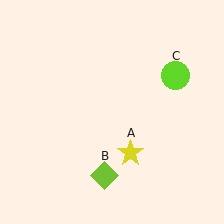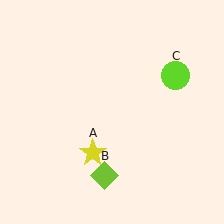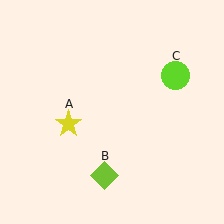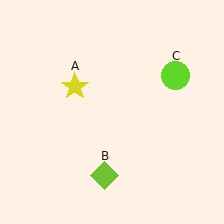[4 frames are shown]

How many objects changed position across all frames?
1 object changed position: yellow star (object A).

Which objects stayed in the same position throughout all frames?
Lime diamond (object B) and lime circle (object C) remained stationary.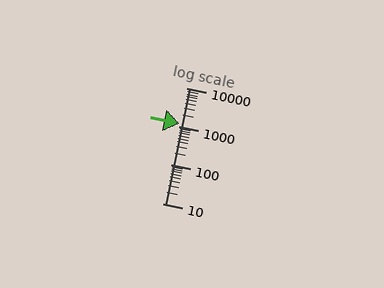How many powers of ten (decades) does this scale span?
The scale spans 3 decades, from 10 to 10000.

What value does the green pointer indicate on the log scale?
The pointer indicates approximately 1200.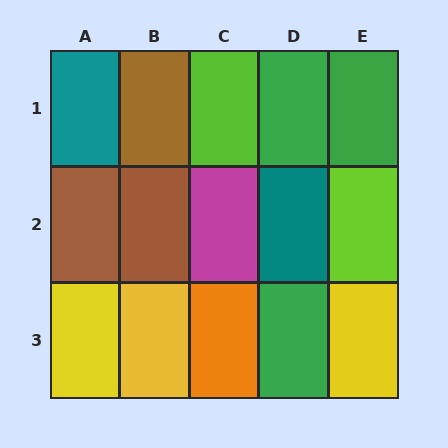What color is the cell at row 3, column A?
Yellow.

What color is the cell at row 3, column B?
Yellow.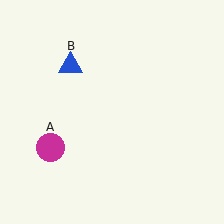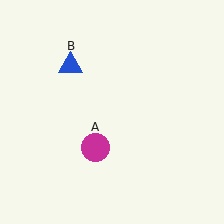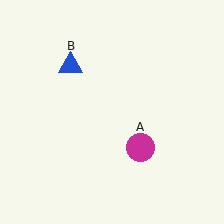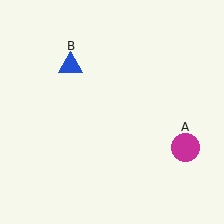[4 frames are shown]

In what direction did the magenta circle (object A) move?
The magenta circle (object A) moved right.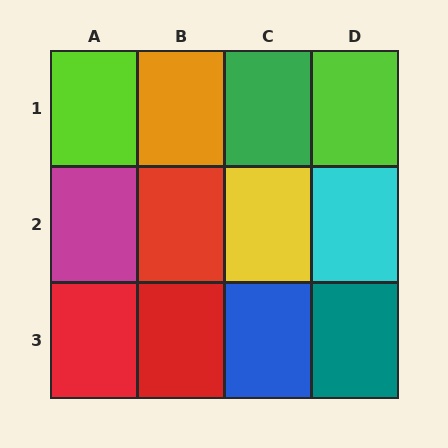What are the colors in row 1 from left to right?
Lime, orange, green, lime.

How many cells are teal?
1 cell is teal.